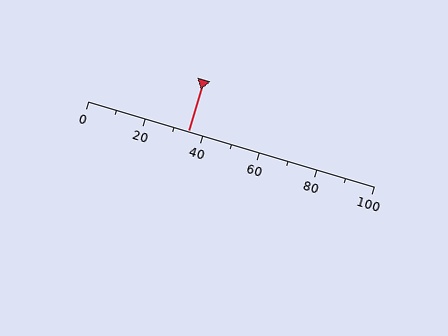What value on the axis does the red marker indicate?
The marker indicates approximately 35.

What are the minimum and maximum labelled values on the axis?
The axis runs from 0 to 100.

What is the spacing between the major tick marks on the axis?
The major ticks are spaced 20 apart.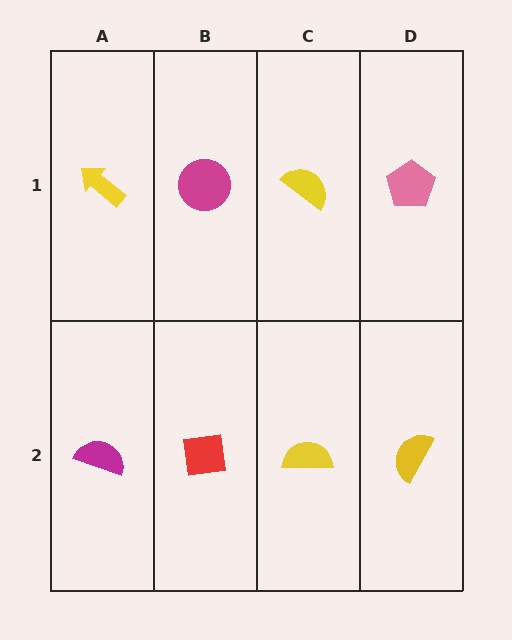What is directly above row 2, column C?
A yellow semicircle.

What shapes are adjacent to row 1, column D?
A yellow semicircle (row 2, column D), a yellow semicircle (row 1, column C).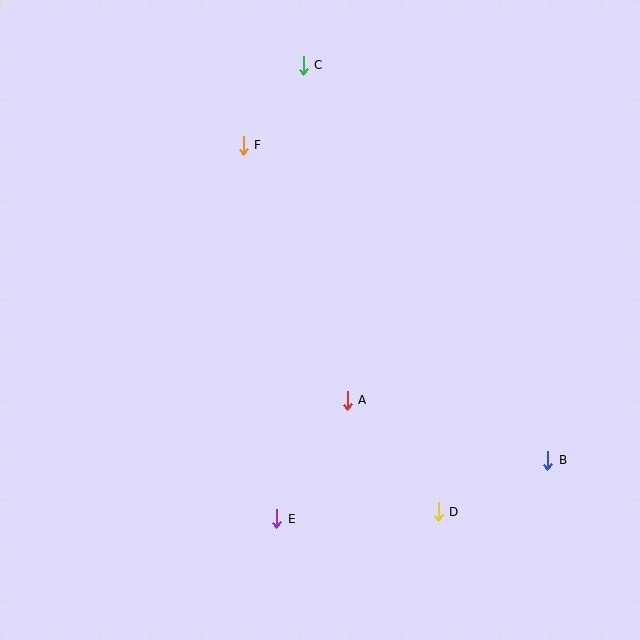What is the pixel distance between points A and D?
The distance between A and D is 144 pixels.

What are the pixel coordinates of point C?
Point C is at (303, 65).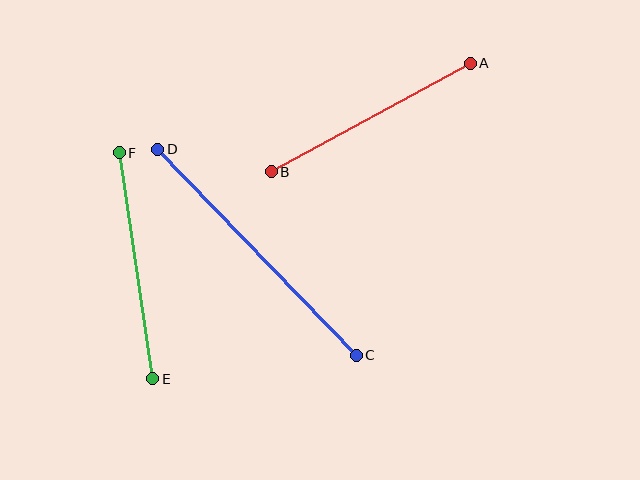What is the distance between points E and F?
The distance is approximately 229 pixels.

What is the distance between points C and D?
The distance is approximately 286 pixels.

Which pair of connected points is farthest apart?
Points C and D are farthest apart.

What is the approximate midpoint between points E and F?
The midpoint is at approximately (136, 266) pixels.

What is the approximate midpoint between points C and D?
The midpoint is at approximately (257, 252) pixels.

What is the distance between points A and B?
The distance is approximately 226 pixels.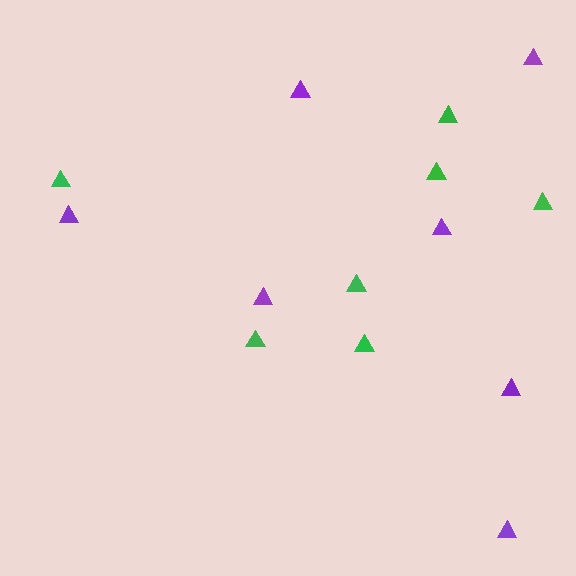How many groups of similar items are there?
There are 2 groups: one group of purple triangles (7) and one group of green triangles (7).